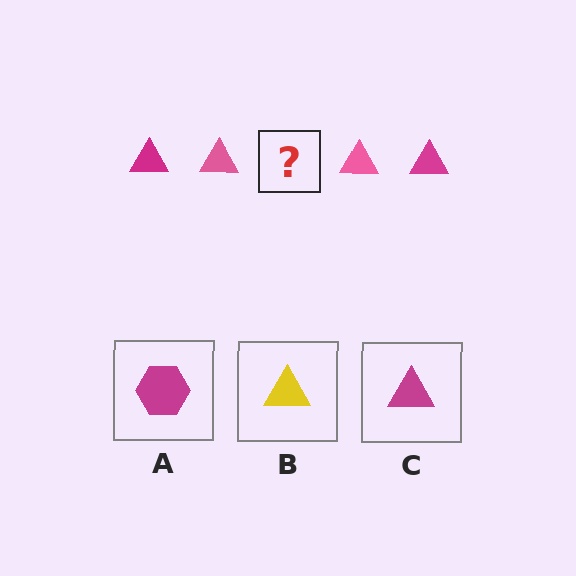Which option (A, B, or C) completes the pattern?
C.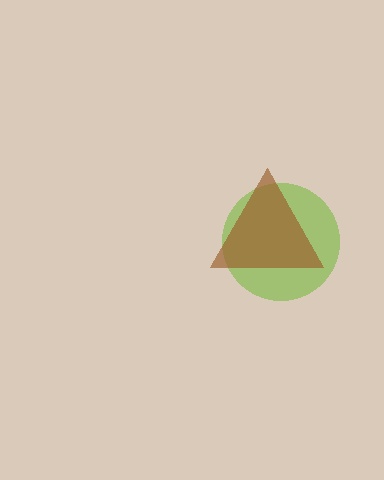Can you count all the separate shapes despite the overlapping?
Yes, there are 2 separate shapes.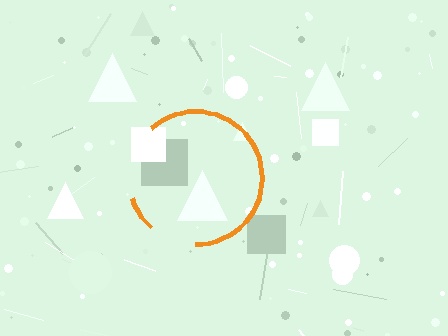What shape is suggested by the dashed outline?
The dashed outline suggests a circle.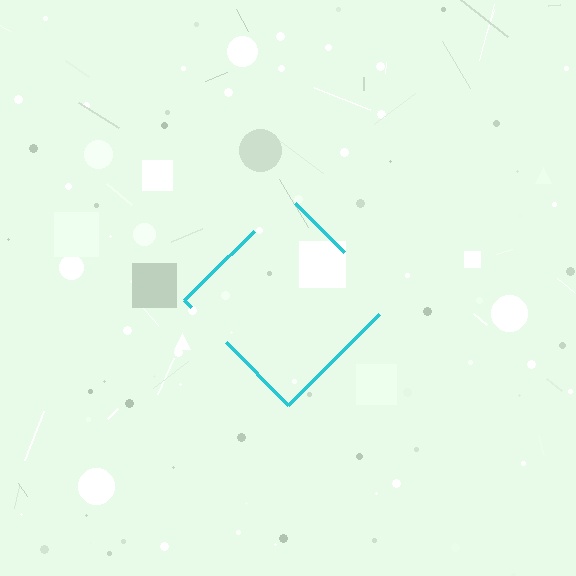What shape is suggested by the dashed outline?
The dashed outline suggests a diamond.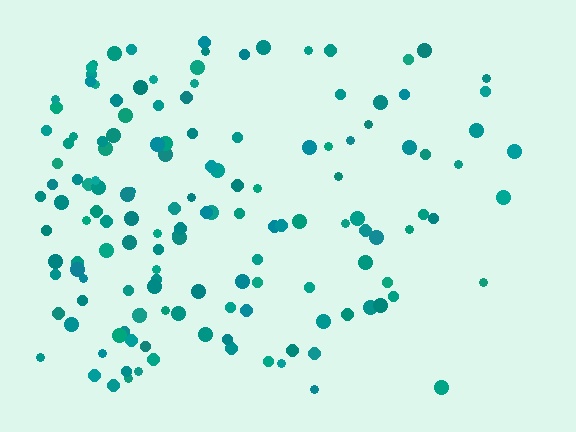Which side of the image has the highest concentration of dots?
The left.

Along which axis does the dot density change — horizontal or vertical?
Horizontal.